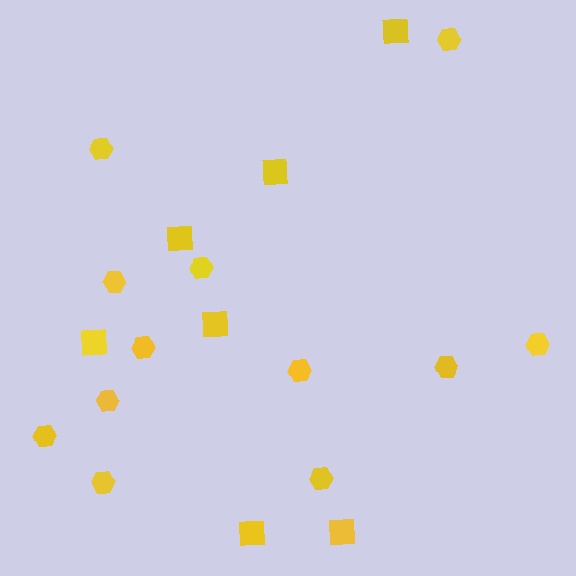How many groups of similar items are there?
There are 2 groups: one group of squares (7) and one group of hexagons (12).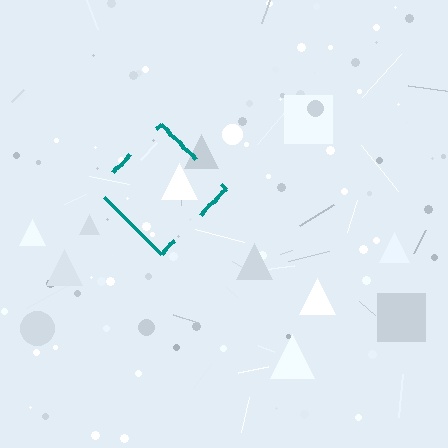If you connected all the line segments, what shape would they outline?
They would outline a diamond.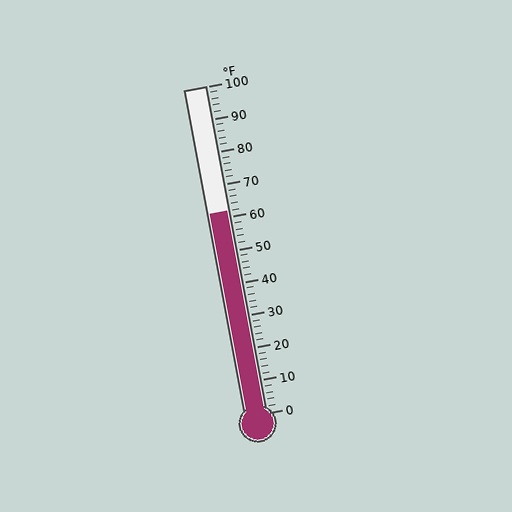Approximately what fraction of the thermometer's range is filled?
The thermometer is filled to approximately 60% of its range.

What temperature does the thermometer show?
The thermometer shows approximately 62°F.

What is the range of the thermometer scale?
The thermometer scale ranges from 0°F to 100°F.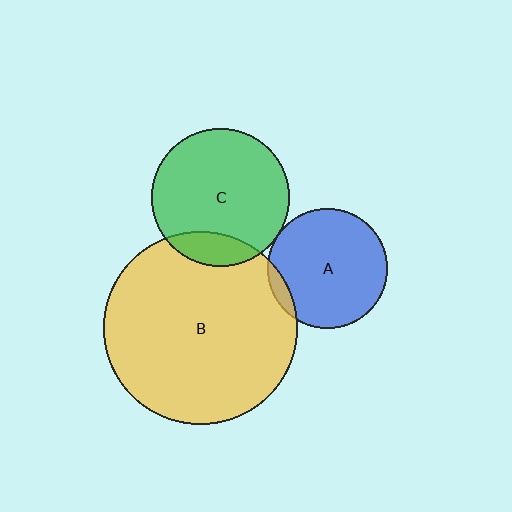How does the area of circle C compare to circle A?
Approximately 1.3 times.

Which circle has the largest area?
Circle B (yellow).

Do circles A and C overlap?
Yes.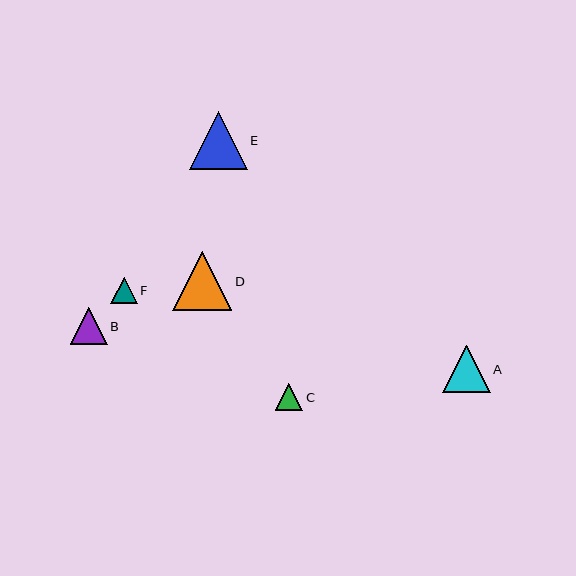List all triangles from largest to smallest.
From largest to smallest: D, E, A, B, C, F.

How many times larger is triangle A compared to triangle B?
Triangle A is approximately 1.3 times the size of triangle B.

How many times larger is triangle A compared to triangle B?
Triangle A is approximately 1.3 times the size of triangle B.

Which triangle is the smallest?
Triangle F is the smallest with a size of approximately 26 pixels.